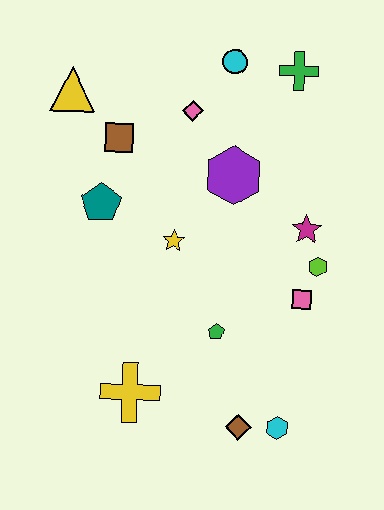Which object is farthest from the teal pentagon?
The cyan hexagon is farthest from the teal pentagon.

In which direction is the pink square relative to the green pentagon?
The pink square is to the right of the green pentagon.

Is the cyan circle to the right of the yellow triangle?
Yes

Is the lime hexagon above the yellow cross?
Yes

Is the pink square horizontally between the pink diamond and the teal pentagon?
No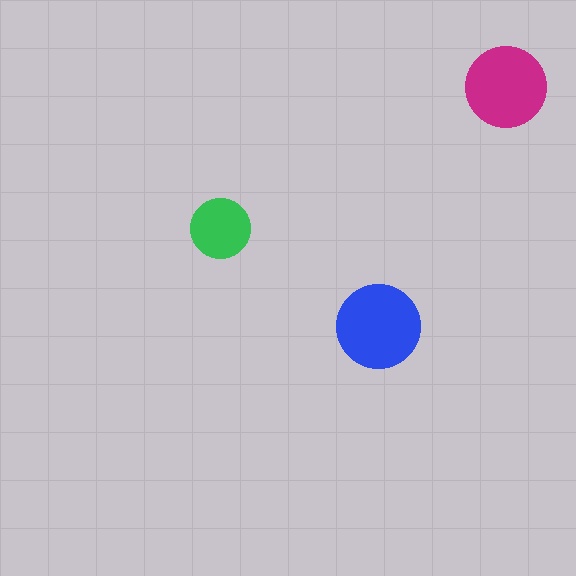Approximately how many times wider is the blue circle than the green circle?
About 1.5 times wider.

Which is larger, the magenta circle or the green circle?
The magenta one.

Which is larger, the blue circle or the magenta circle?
The blue one.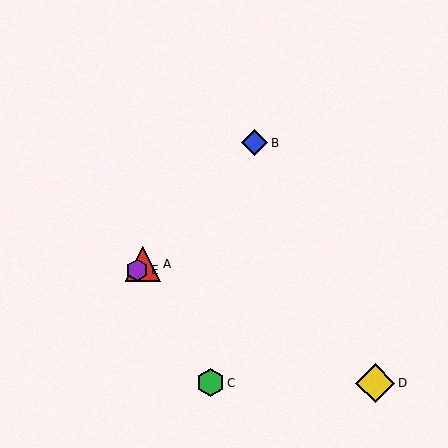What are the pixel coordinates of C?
Object C is at (210, 383).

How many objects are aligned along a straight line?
3 objects (A, B, E) are aligned along a straight line.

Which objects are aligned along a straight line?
Objects A, B, E are aligned along a straight line.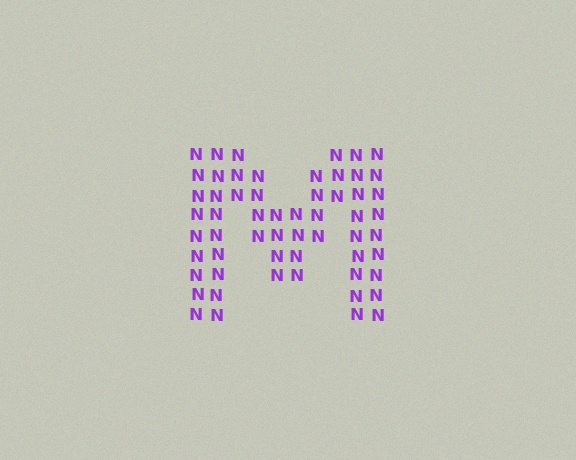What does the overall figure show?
The overall figure shows the letter M.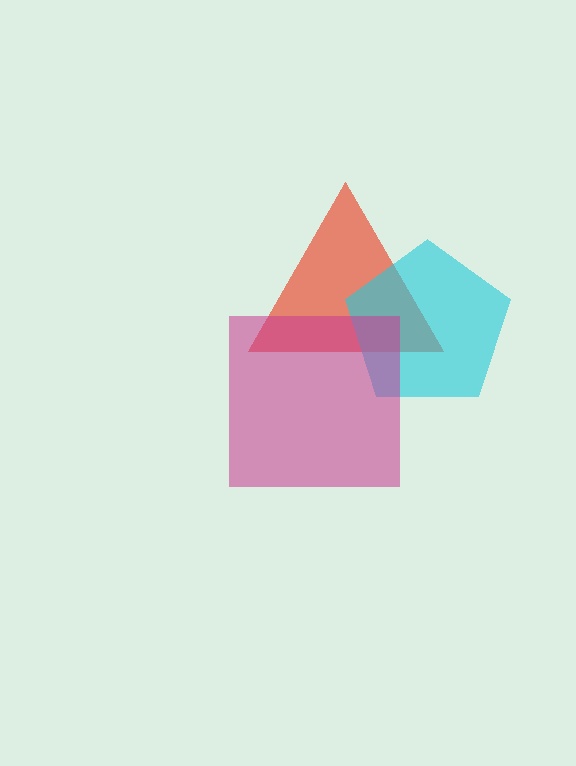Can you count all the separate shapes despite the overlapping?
Yes, there are 3 separate shapes.